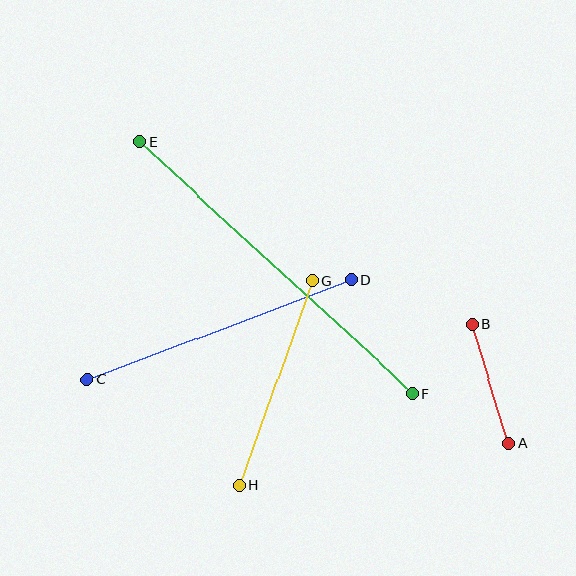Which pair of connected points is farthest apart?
Points E and F are farthest apart.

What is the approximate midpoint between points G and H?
The midpoint is at approximately (276, 383) pixels.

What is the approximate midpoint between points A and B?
The midpoint is at approximately (490, 384) pixels.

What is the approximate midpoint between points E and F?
The midpoint is at approximately (276, 268) pixels.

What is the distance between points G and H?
The distance is approximately 217 pixels.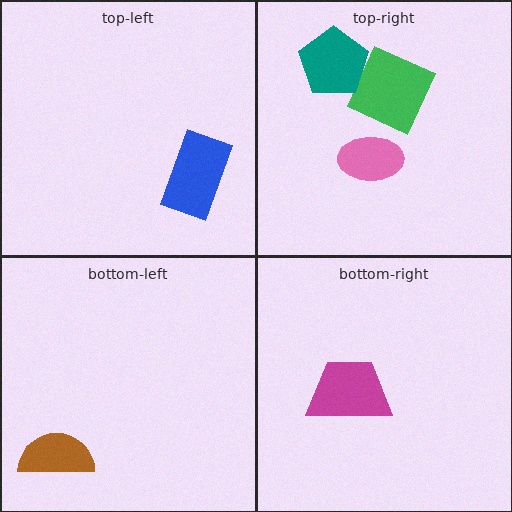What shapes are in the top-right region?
The green square, the pink ellipse, the teal pentagon.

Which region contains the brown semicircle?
The bottom-left region.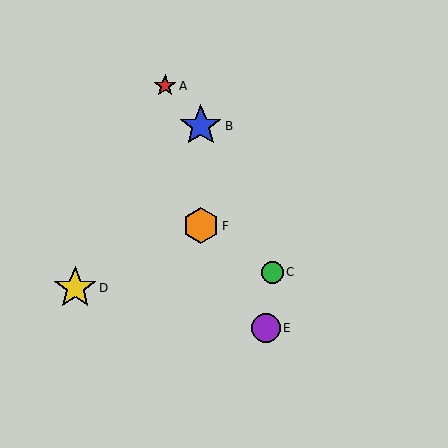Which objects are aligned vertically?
Objects B, F are aligned vertically.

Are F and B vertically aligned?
Yes, both are at x≈201.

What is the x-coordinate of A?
Object A is at x≈165.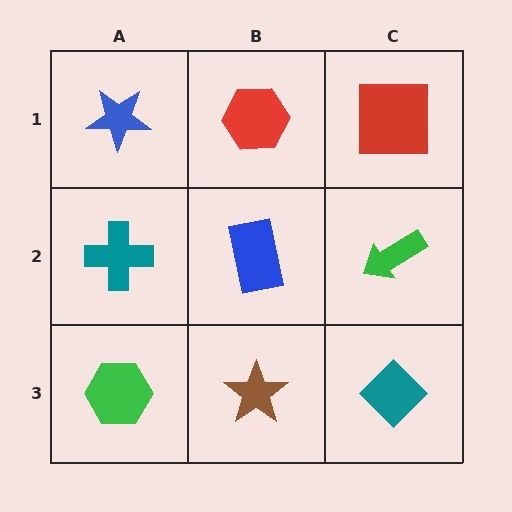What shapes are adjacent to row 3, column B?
A blue rectangle (row 2, column B), a green hexagon (row 3, column A), a teal diamond (row 3, column C).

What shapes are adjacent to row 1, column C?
A green arrow (row 2, column C), a red hexagon (row 1, column B).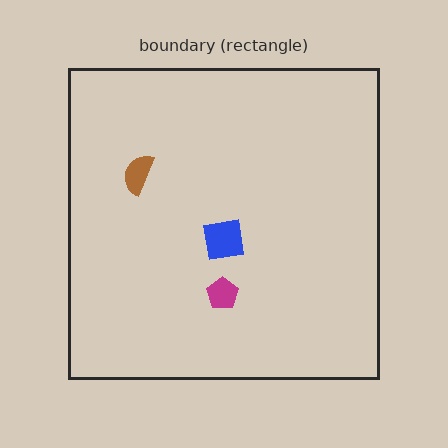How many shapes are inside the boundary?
3 inside, 0 outside.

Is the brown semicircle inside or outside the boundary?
Inside.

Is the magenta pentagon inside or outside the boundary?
Inside.